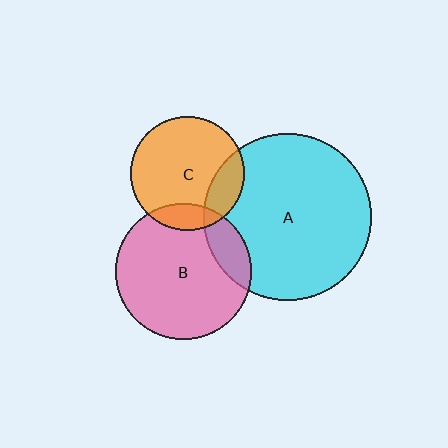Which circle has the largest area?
Circle A (cyan).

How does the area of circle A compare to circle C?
Approximately 2.2 times.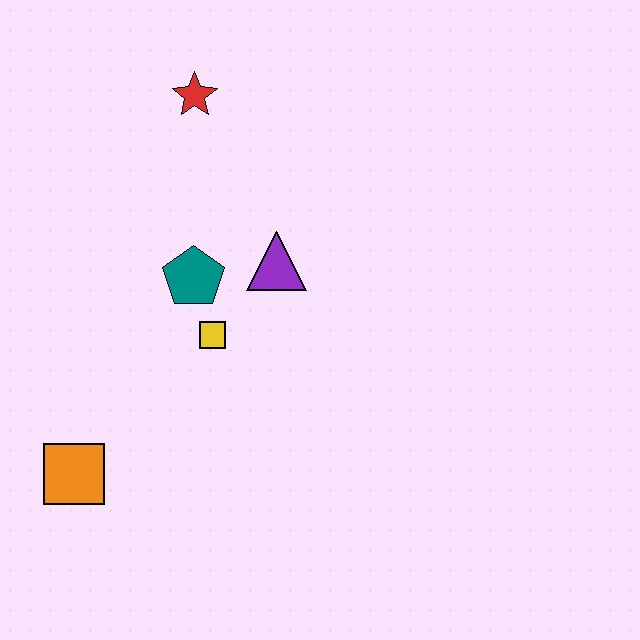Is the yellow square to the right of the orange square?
Yes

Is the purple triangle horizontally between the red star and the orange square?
No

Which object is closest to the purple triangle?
The teal pentagon is closest to the purple triangle.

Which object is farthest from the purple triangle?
The orange square is farthest from the purple triangle.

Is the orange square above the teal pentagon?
No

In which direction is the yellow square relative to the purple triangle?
The yellow square is below the purple triangle.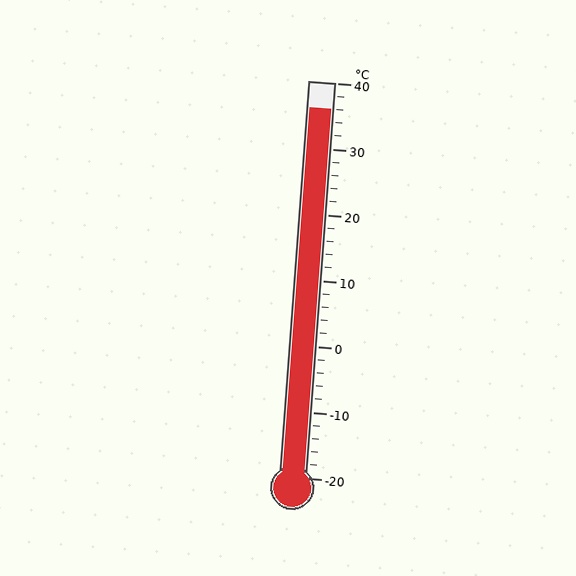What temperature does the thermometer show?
The thermometer shows approximately 36°C.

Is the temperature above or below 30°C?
The temperature is above 30°C.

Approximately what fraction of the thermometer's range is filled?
The thermometer is filled to approximately 95% of its range.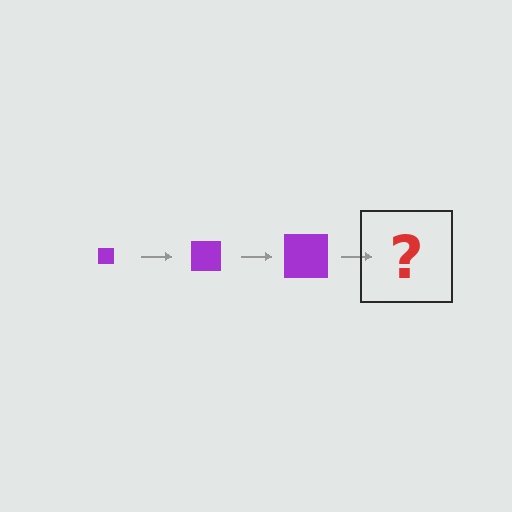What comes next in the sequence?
The next element should be a purple square, larger than the previous one.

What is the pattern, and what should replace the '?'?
The pattern is that the square gets progressively larger each step. The '?' should be a purple square, larger than the previous one.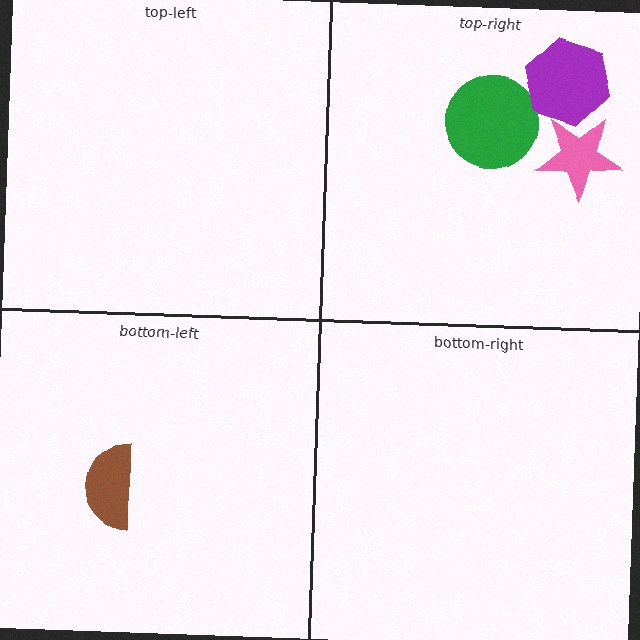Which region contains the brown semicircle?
The bottom-left region.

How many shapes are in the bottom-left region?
1.